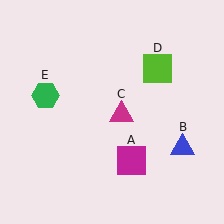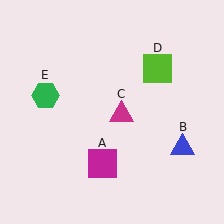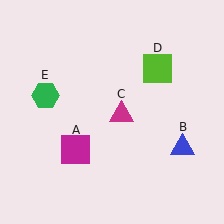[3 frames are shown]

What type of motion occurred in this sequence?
The magenta square (object A) rotated clockwise around the center of the scene.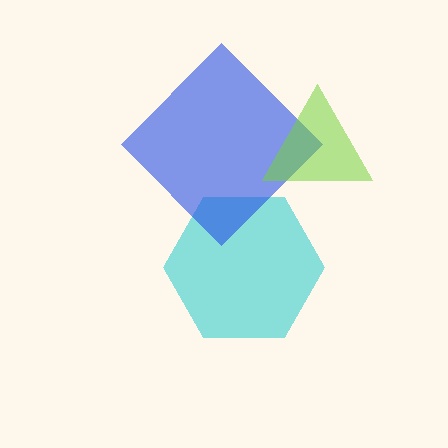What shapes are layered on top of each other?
The layered shapes are: a cyan hexagon, a blue diamond, a lime triangle.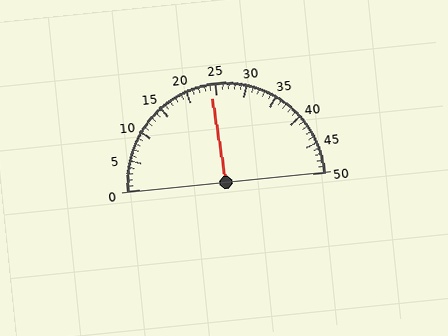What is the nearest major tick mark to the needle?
The nearest major tick mark is 25.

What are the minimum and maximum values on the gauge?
The gauge ranges from 0 to 50.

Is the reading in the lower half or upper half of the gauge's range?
The reading is in the lower half of the range (0 to 50).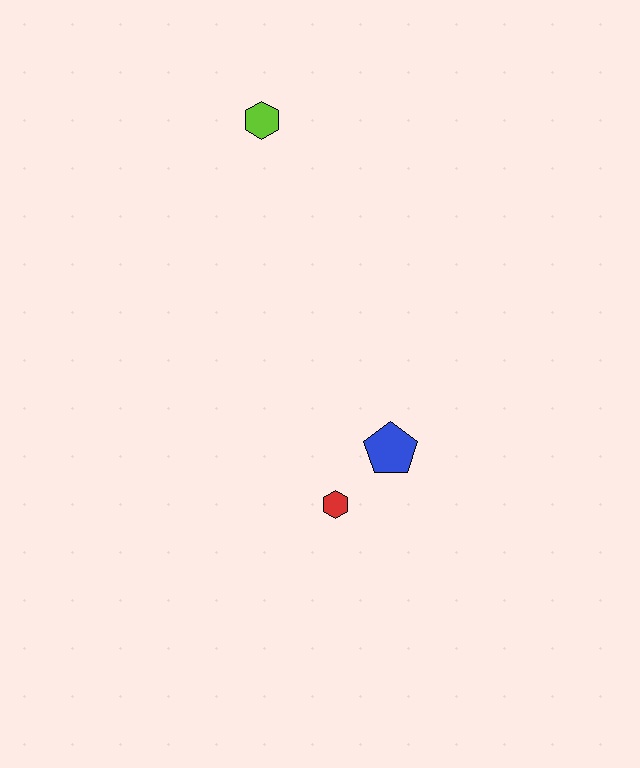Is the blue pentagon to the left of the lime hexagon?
No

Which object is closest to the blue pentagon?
The red hexagon is closest to the blue pentagon.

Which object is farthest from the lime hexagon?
The red hexagon is farthest from the lime hexagon.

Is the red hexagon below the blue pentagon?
Yes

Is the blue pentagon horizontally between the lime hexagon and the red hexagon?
No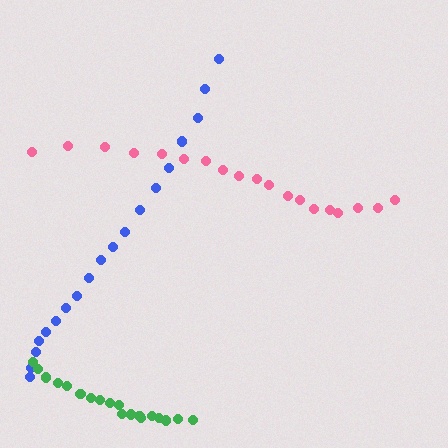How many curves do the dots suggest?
There are 3 distinct paths.